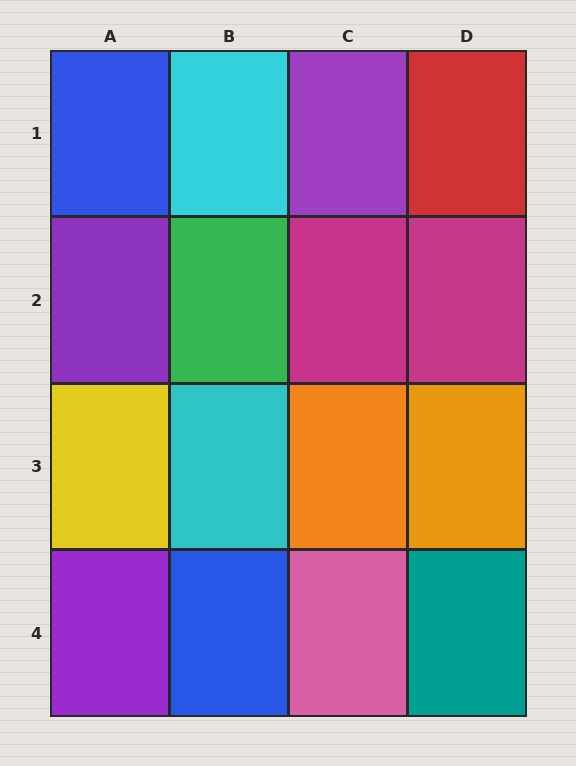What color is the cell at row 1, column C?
Purple.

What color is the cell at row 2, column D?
Magenta.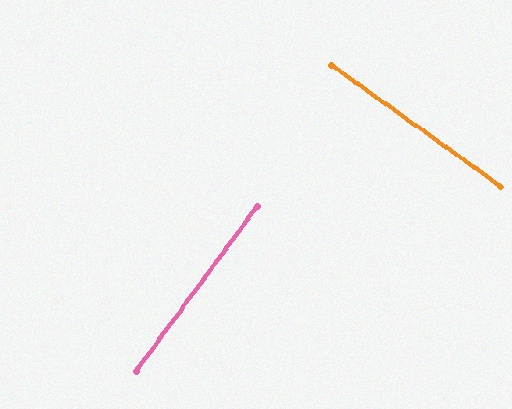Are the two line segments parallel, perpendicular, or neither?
Perpendicular — they meet at approximately 89°.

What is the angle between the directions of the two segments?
Approximately 89 degrees.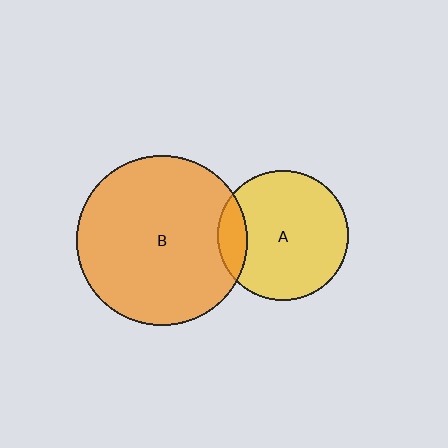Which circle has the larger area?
Circle B (orange).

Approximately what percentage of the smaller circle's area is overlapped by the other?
Approximately 15%.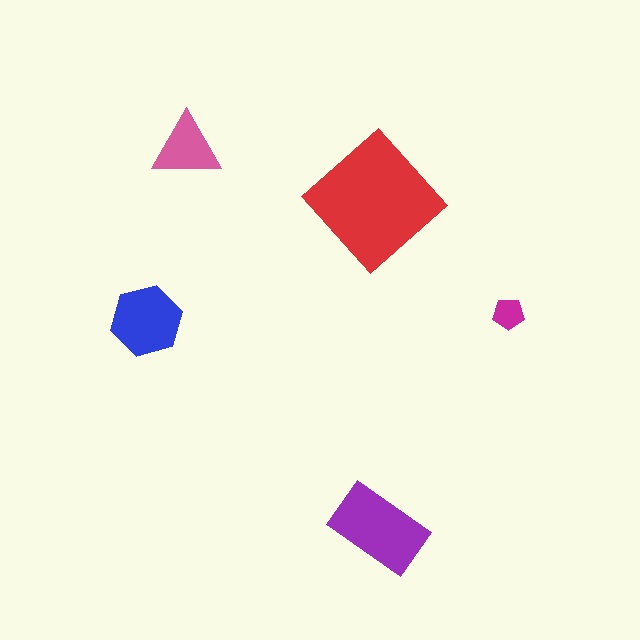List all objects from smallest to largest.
The magenta pentagon, the pink triangle, the blue hexagon, the purple rectangle, the red diamond.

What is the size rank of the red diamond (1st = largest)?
1st.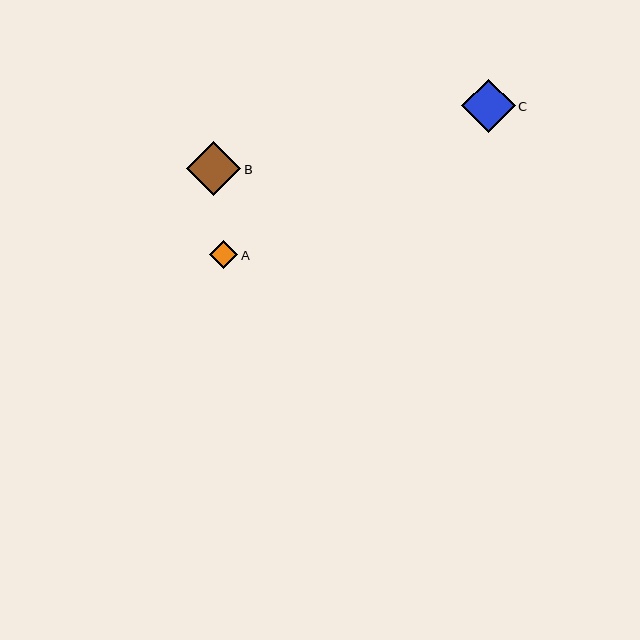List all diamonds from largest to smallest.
From largest to smallest: B, C, A.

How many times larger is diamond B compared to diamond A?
Diamond B is approximately 1.9 times the size of diamond A.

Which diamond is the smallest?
Diamond A is the smallest with a size of approximately 28 pixels.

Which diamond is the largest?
Diamond B is the largest with a size of approximately 54 pixels.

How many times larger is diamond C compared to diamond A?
Diamond C is approximately 1.9 times the size of diamond A.